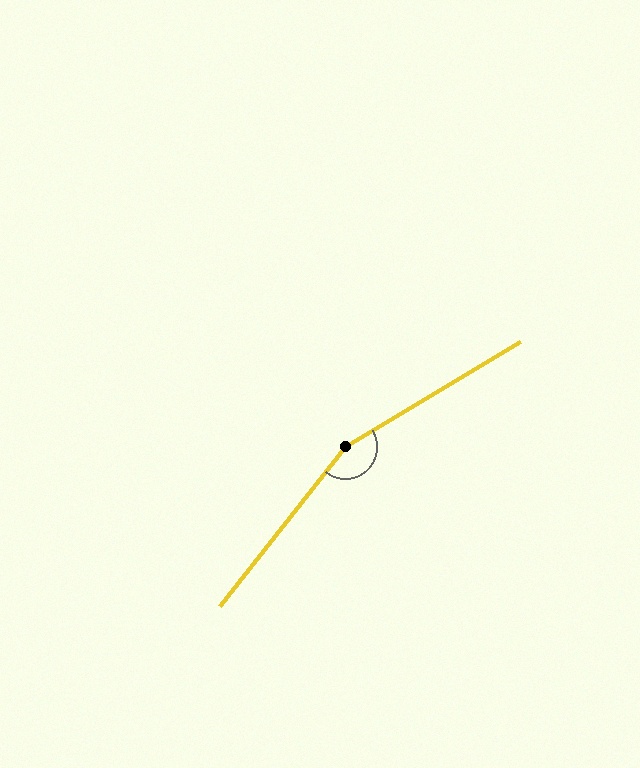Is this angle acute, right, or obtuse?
It is obtuse.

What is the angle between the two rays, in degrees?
Approximately 159 degrees.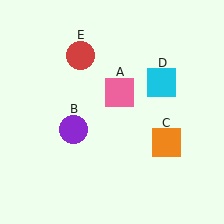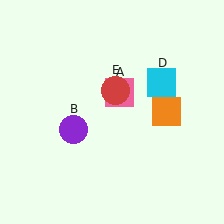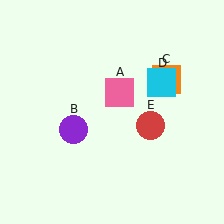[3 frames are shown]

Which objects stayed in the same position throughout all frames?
Pink square (object A) and purple circle (object B) and cyan square (object D) remained stationary.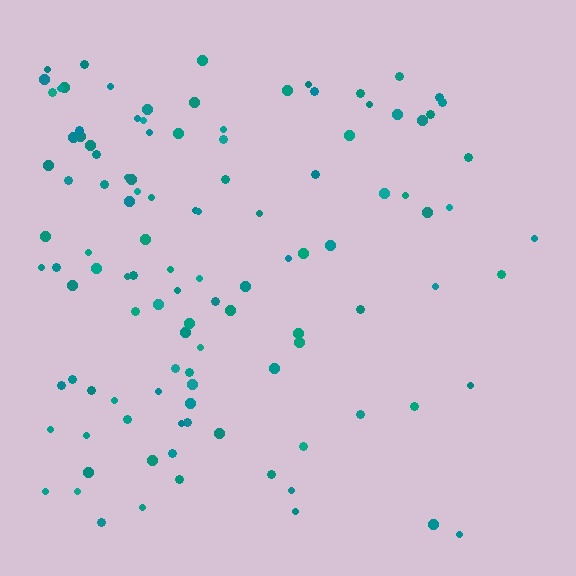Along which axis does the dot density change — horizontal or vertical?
Horizontal.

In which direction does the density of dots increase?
From right to left, with the left side densest.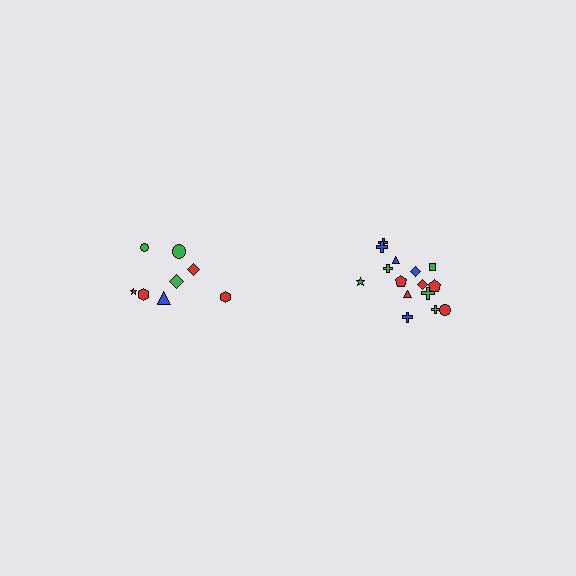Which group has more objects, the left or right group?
The right group.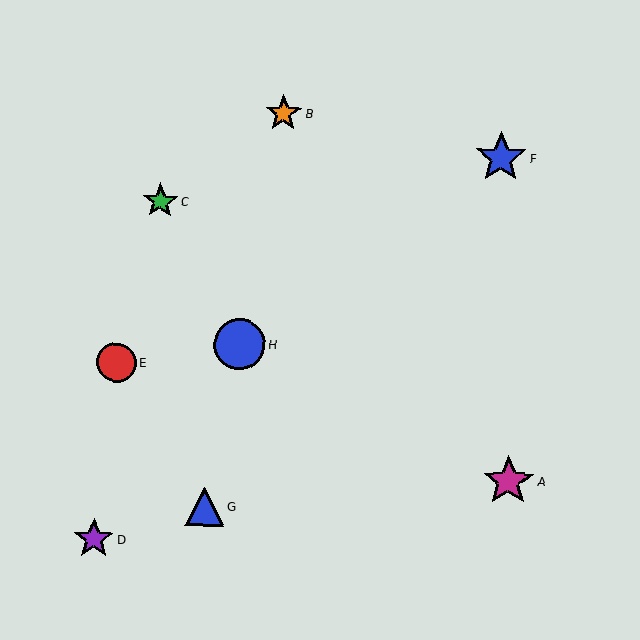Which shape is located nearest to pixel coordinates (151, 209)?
The green star (labeled C) at (160, 201) is nearest to that location.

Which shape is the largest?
The blue star (labeled F) is the largest.